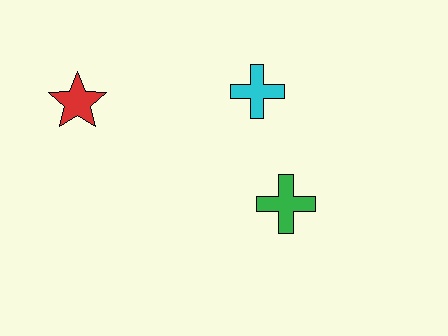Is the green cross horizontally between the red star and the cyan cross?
No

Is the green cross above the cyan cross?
No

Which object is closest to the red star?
The cyan cross is closest to the red star.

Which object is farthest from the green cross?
The red star is farthest from the green cross.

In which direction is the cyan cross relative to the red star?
The cyan cross is to the right of the red star.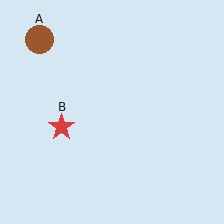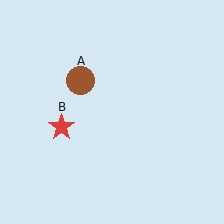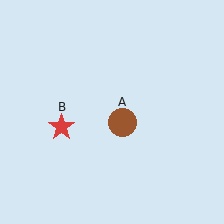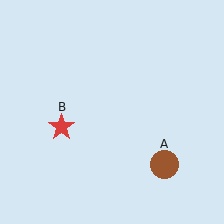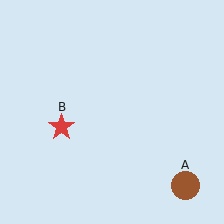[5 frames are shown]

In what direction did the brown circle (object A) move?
The brown circle (object A) moved down and to the right.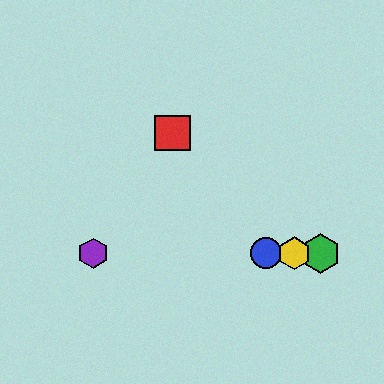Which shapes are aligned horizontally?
The blue circle, the green hexagon, the yellow hexagon, the purple hexagon are aligned horizontally.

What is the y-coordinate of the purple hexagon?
The purple hexagon is at y≈253.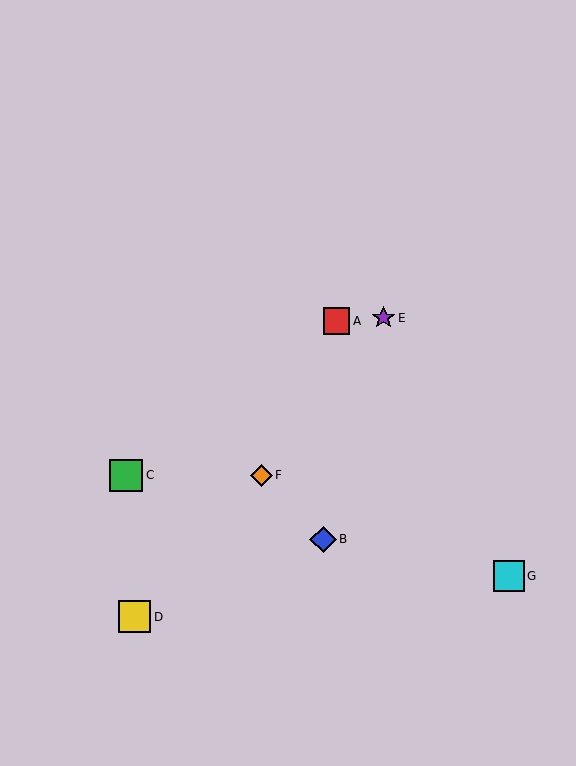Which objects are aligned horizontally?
Objects C, F are aligned horizontally.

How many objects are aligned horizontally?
2 objects (C, F) are aligned horizontally.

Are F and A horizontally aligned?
No, F is at y≈475 and A is at y≈321.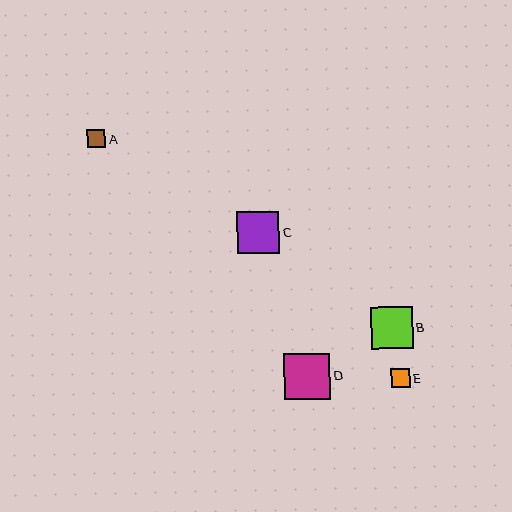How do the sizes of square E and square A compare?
Square E and square A are approximately the same size.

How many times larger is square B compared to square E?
Square B is approximately 2.2 times the size of square E.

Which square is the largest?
Square D is the largest with a size of approximately 46 pixels.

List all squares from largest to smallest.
From largest to smallest: D, C, B, E, A.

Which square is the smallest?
Square A is the smallest with a size of approximately 18 pixels.